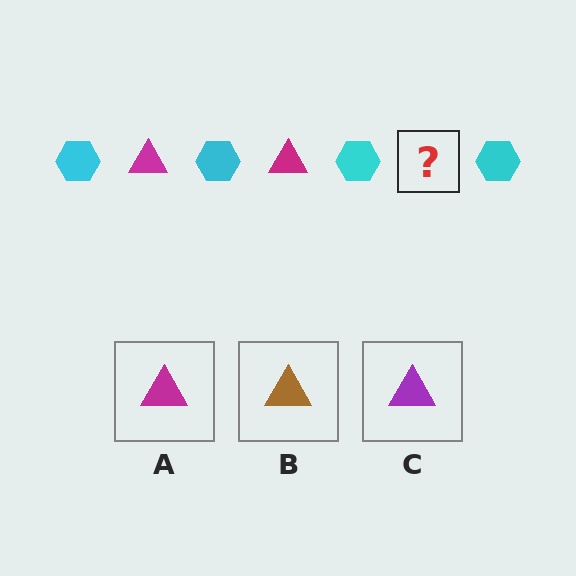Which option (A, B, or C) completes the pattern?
A.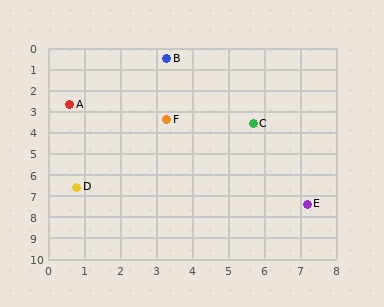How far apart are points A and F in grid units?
Points A and F are about 2.8 grid units apart.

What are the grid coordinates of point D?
Point D is at approximately (0.8, 6.6).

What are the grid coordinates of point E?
Point E is at approximately (7.2, 7.4).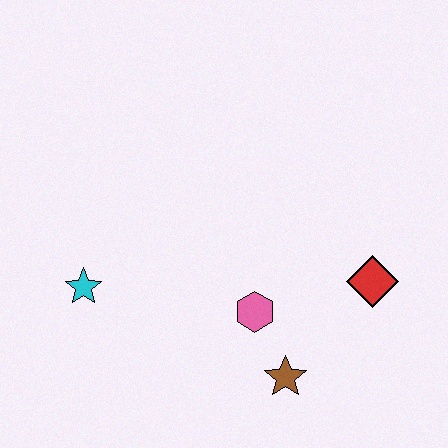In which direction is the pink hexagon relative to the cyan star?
The pink hexagon is to the right of the cyan star.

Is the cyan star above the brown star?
Yes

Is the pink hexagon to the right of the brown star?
No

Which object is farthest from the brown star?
The cyan star is farthest from the brown star.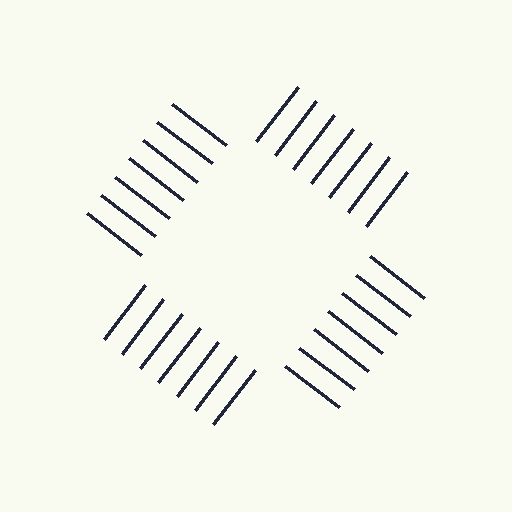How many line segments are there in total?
28 — 7 along each of the 4 edges.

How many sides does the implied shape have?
4 sides — the line-ends trace a square.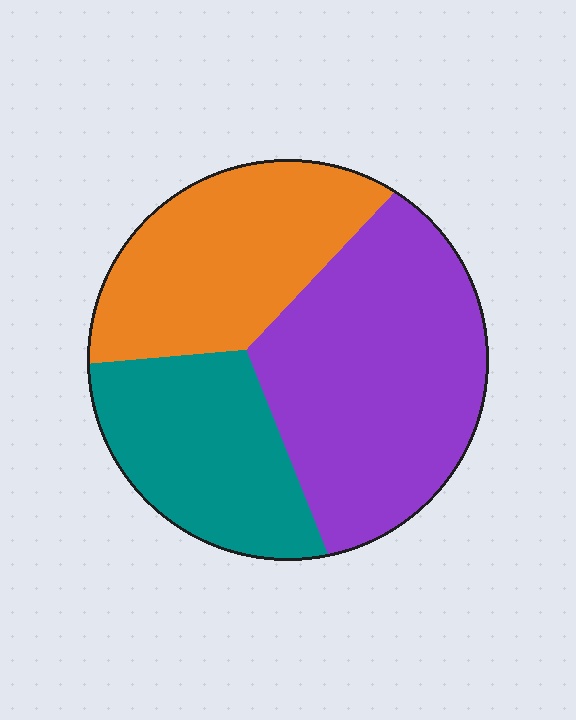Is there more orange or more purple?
Purple.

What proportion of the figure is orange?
Orange covers about 30% of the figure.